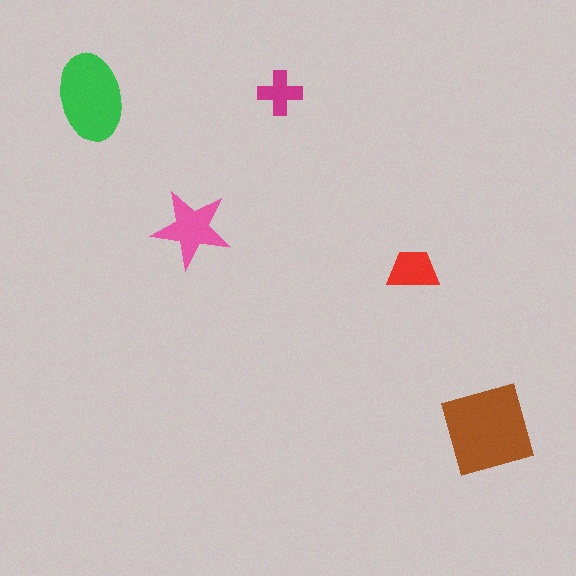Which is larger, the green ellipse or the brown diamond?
The brown diamond.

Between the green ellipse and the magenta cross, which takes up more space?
The green ellipse.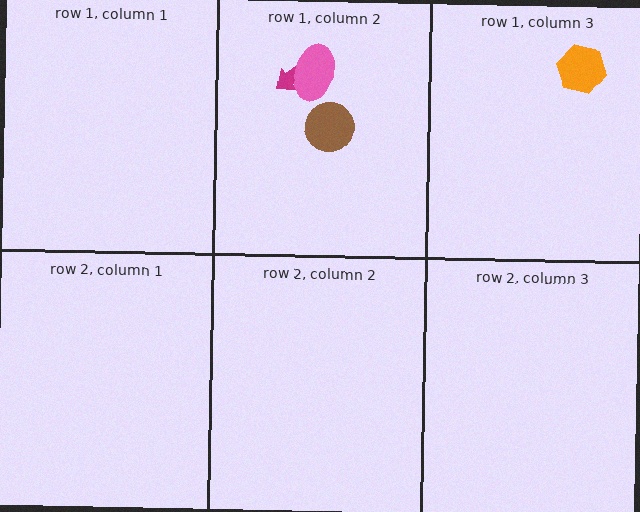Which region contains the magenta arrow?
The row 1, column 2 region.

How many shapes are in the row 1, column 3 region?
1.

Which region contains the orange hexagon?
The row 1, column 3 region.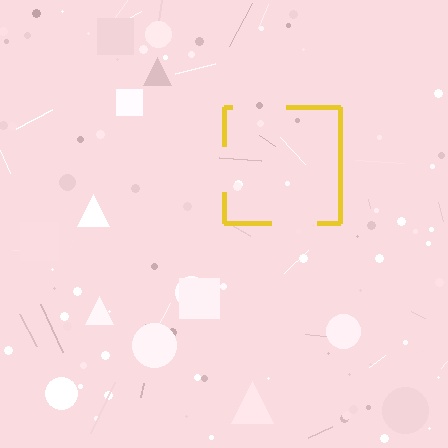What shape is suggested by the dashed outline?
The dashed outline suggests a square.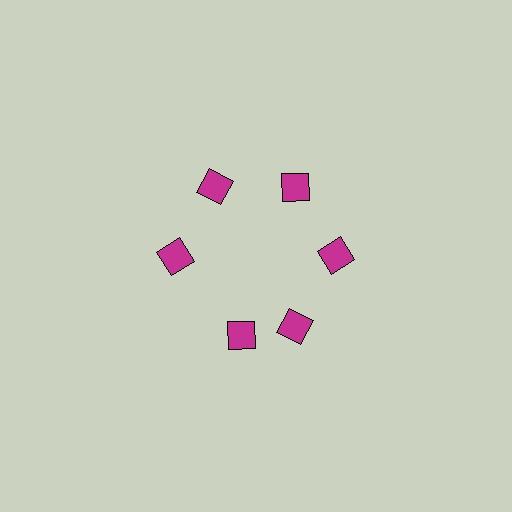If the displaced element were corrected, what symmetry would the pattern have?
It would have 6-fold rotational symmetry — the pattern would map onto itself every 60 degrees.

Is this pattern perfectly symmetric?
No. The 6 magenta diamonds are arranged in a ring, but one element near the 7 o'clock position is rotated out of alignment along the ring, breaking the 6-fold rotational symmetry.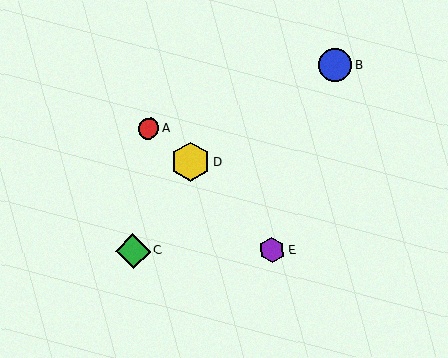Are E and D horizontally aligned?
No, E is at y≈250 and D is at y≈162.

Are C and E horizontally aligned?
Yes, both are at y≈251.